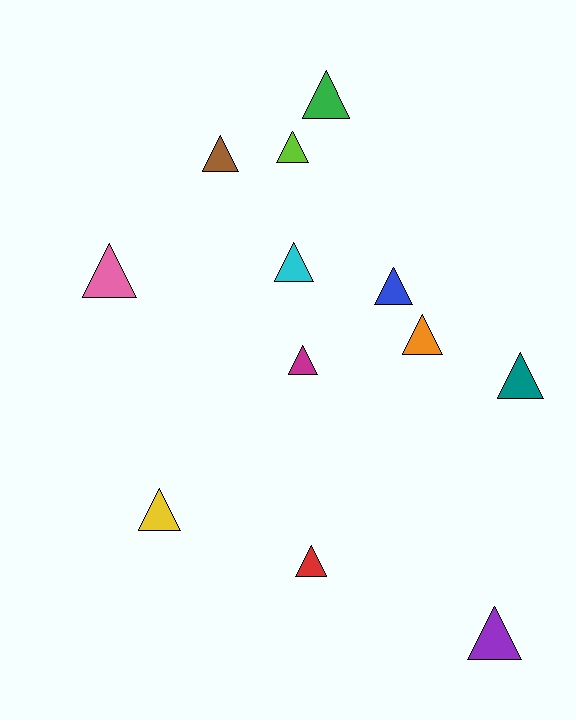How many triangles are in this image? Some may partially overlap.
There are 12 triangles.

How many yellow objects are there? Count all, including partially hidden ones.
There is 1 yellow object.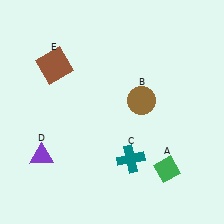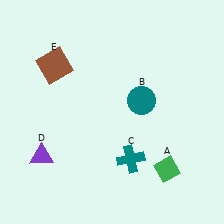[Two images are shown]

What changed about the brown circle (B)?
In Image 1, B is brown. In Image 2, it changed to teal.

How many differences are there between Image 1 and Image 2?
There is 1 difference between the two images.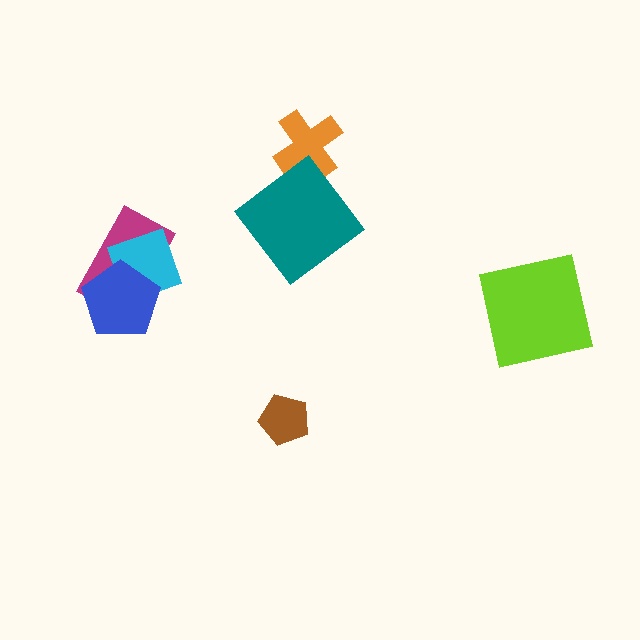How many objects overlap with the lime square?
0 objects overlap with the lime square.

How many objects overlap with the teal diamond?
0 objects overlap with the teal diamond.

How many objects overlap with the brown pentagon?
0 objects overlap with the brown pentagon.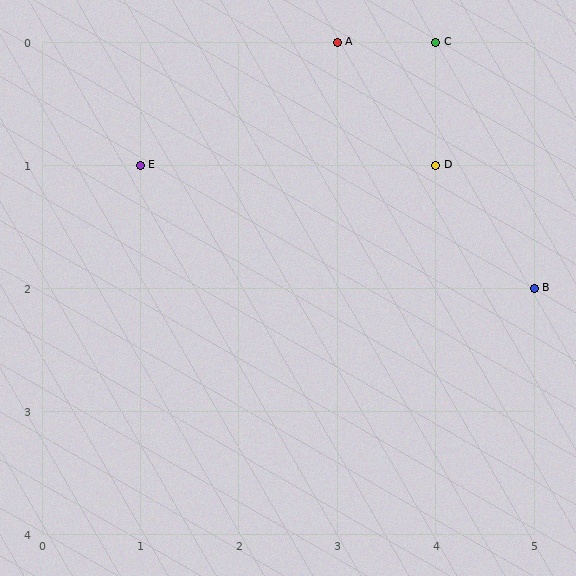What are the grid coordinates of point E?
Point E is at grid coordinates (1, 1).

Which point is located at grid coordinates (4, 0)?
Point C is at (4, 0).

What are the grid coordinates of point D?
Point D is at grid coordinates (4, 1).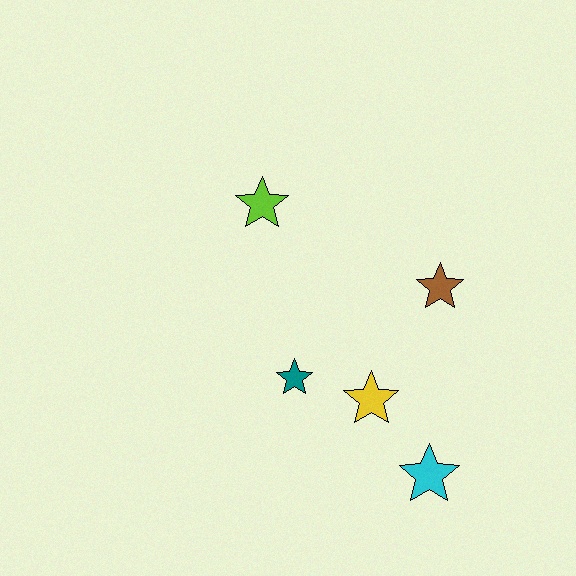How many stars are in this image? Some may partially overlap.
There are 5 stars.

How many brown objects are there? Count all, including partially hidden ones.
There is 1 brown object.